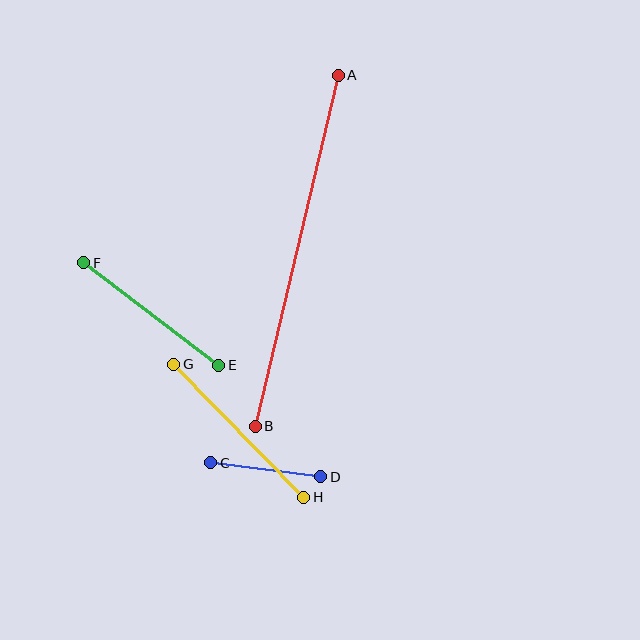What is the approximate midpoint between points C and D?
The midpoint is at approximately (266, 470) pixels.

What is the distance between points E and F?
The distance is approximately 170 pixels.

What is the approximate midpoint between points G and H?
The midpoint is at approximately (239, 431) pixels.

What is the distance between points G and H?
The distance is approximately 186 pixels.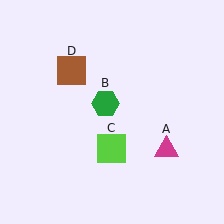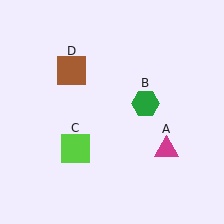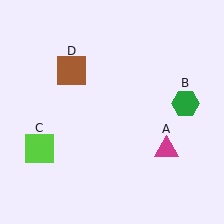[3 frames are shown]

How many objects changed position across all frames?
2 objects changed position: green hexagon (object B), lime square (object C).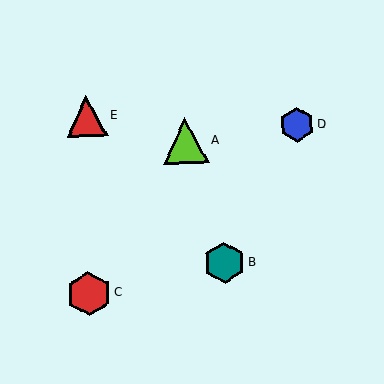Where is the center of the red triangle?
The center of the red triangle is at (87, 116).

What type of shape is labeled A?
Shape A is a lime triangle.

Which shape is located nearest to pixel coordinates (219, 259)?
The teal hexagon (labeled B) at (224, 263) is nearest to that location.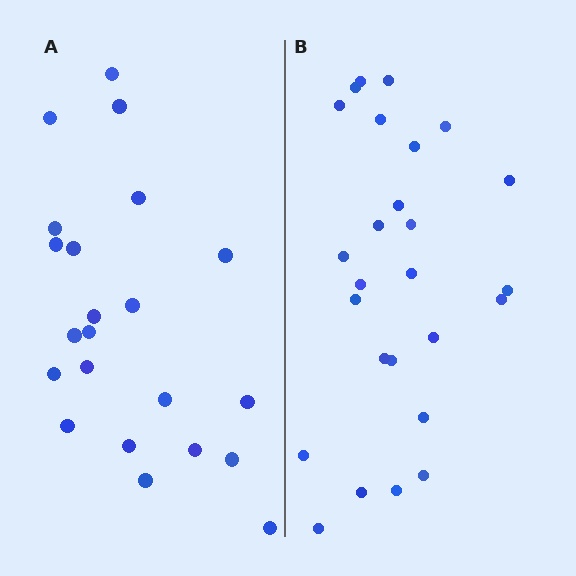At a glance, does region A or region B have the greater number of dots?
Region B (the right region) has more dots.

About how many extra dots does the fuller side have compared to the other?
Region B has about 4 more dots than region A.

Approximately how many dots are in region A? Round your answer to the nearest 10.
About 20 dots. (The exact count is 22, which rounds to 20.)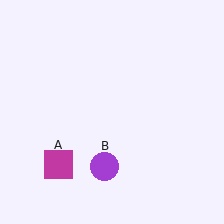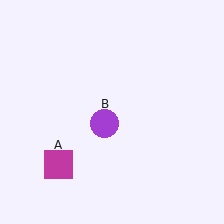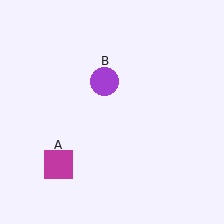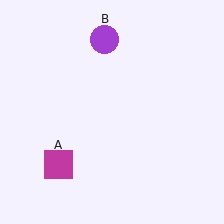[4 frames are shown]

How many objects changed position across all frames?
1 object changed position: purple circle (object B).